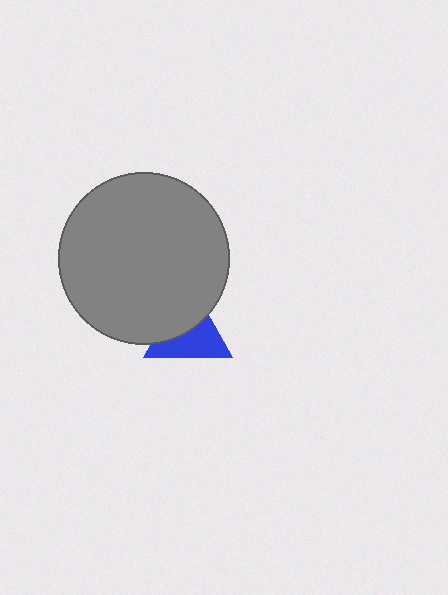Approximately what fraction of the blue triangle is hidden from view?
Roughly 47% of the blue triangle is hidden behind the gray circle.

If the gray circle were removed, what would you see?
You would see the complete blue triangle.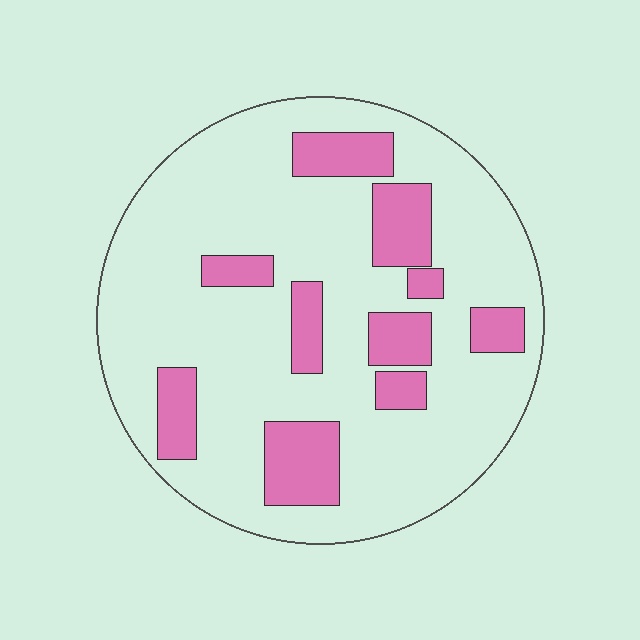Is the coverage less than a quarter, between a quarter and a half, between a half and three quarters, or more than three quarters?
Less than a quarter.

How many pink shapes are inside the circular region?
10.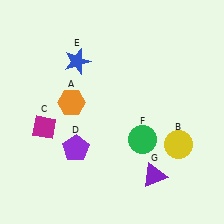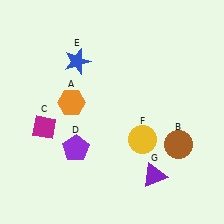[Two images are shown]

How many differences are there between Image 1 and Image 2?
There are 2 differences between the two images.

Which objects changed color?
B changed from yellow to brown. F changed from green to yellow.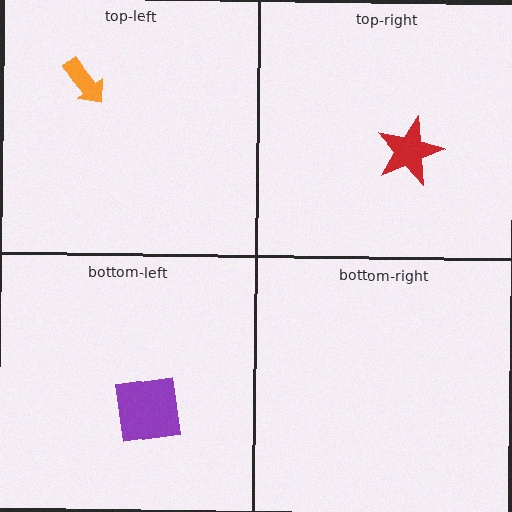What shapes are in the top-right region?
The red star.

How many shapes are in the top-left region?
1.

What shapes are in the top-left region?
The orange arrow.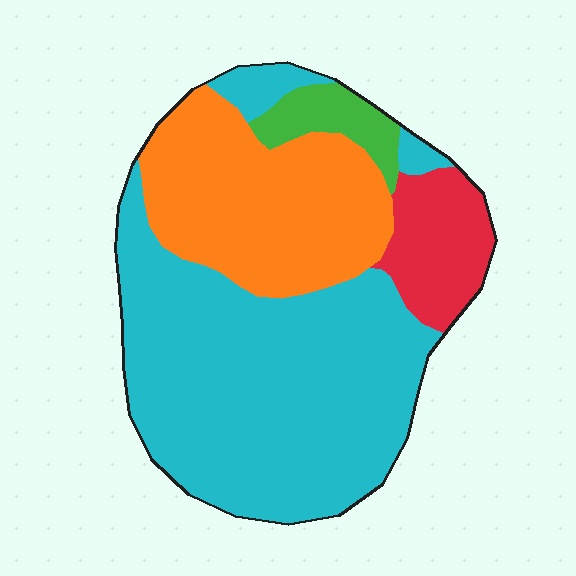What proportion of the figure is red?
Red covers roughly 10% of the figure.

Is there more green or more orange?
Orange.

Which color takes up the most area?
Cyan, at roughly 55%.